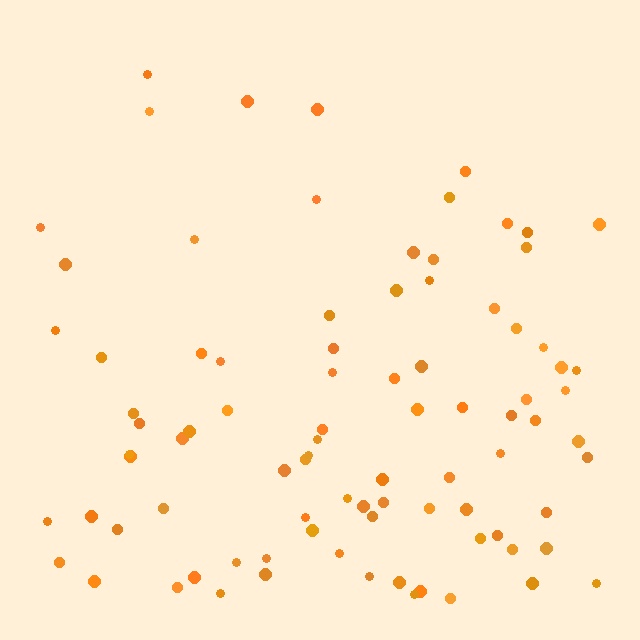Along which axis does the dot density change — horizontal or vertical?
Vertical.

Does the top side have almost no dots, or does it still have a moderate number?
Still a moderate number, just noticeably fewer than the bottom.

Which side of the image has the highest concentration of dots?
The bottom.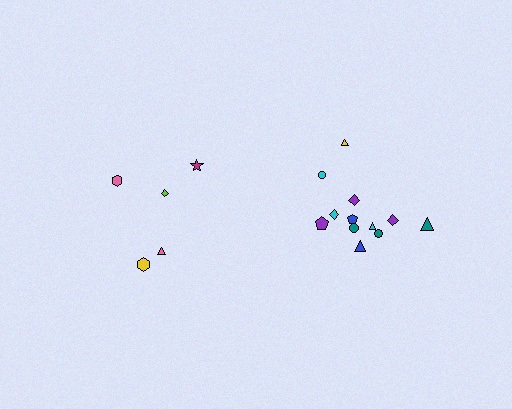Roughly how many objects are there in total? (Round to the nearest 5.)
Roughly 15 objects in total.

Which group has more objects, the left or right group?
The right group.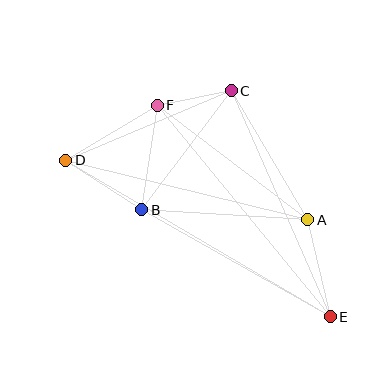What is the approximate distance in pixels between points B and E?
The distance between B and E is approximately 217 pixels.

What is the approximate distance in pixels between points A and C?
The distance between A and C is approximately 150 pixels.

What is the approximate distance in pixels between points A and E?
The distance between A and E is approximately 100 pixels.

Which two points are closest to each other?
Points C and F are closest to each other.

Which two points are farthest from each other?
Points D and E are farthest from each other.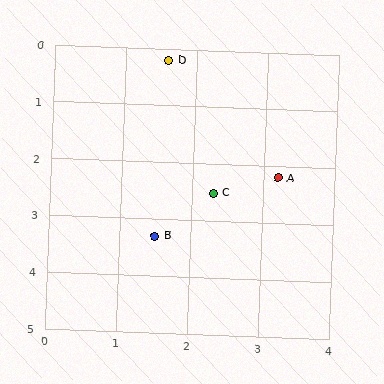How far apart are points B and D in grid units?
Points B and D are about 3.1 grid units apart.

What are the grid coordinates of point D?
Point D is at approximately (1.6, 0.2).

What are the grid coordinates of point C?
Point C is at approximately (2.3, 2.5).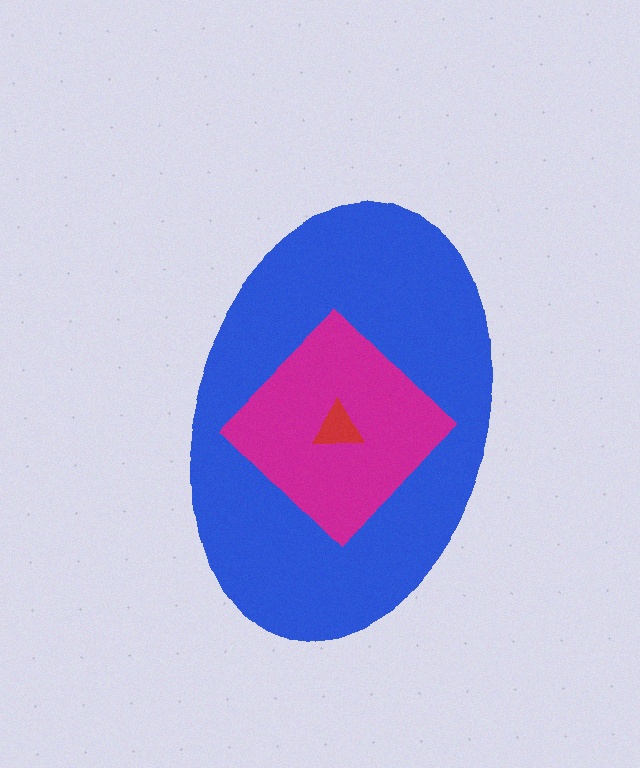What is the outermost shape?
The blue ellipse.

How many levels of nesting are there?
3.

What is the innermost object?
The red triangle.